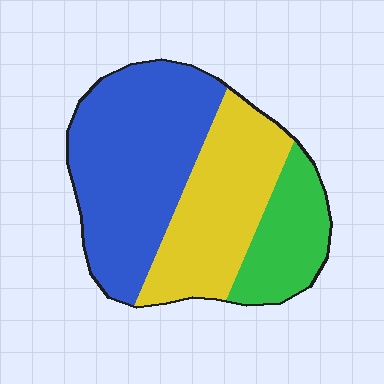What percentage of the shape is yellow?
Yellow takes up about one third (1/3) of the shape.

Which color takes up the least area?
Green, at roughly 20%.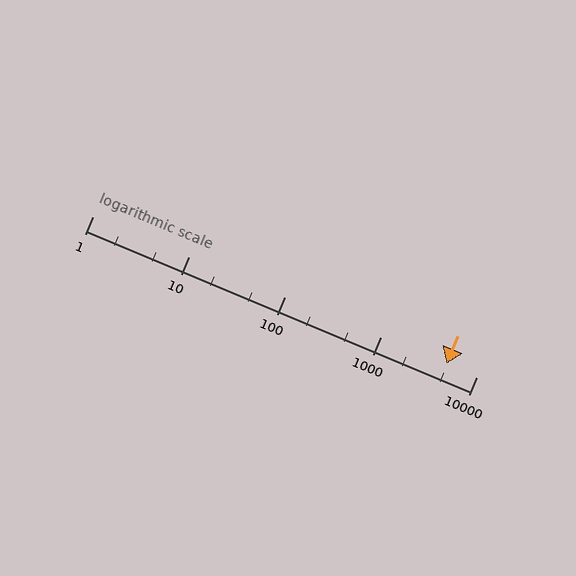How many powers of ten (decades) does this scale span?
The scale spans 4 decades, from 1 to 10000.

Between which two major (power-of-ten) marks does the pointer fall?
The pointer is between 1000 and 10000.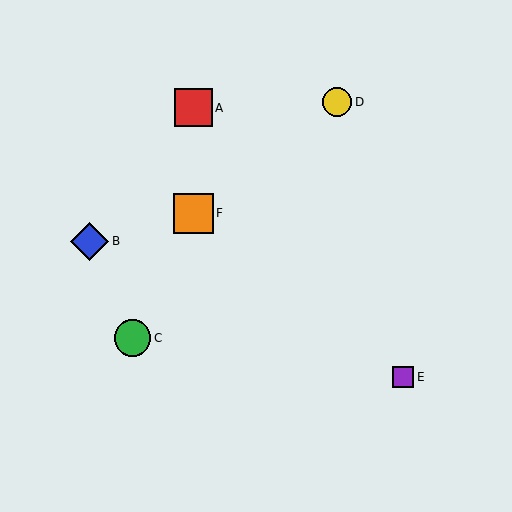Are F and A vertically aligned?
Yes, both are at x≈193.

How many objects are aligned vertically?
2 objects (A, F) are aligned vertically.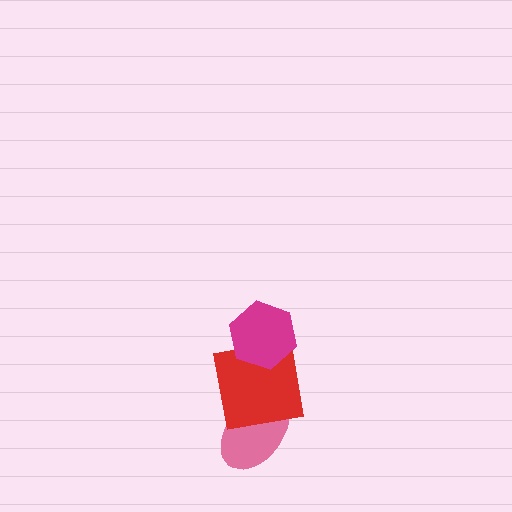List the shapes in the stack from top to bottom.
From top to bottom: the magenta hexagon, the red square, the pink ellipse.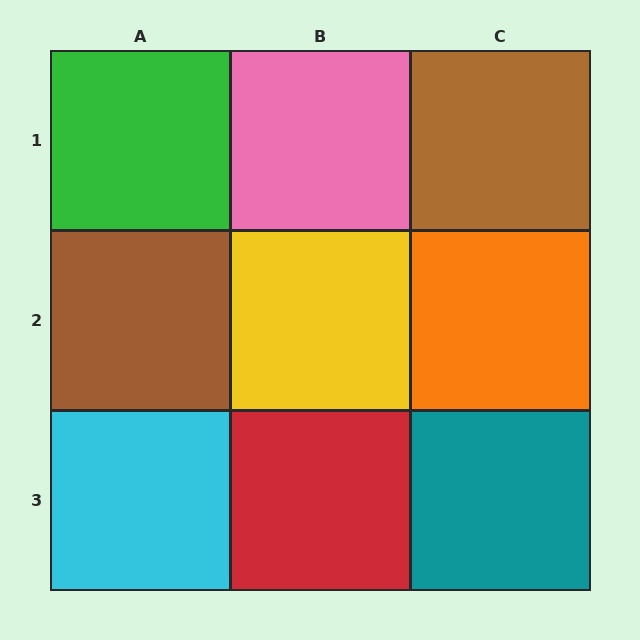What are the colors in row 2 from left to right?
Brown, yellow, orange.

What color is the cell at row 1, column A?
Green.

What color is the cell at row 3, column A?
Cyan.